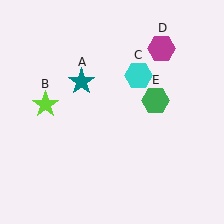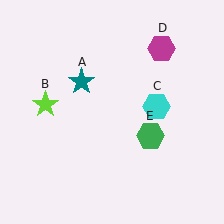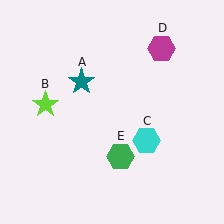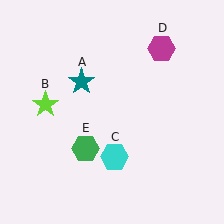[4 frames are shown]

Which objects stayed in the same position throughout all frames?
Teal star (object A) and lime star (object B) and magenta hexagon (object D) remained stationary.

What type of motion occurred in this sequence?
The cyan hexagon (object C), green hexagon (object E) rotated clockwise around the center of the scene.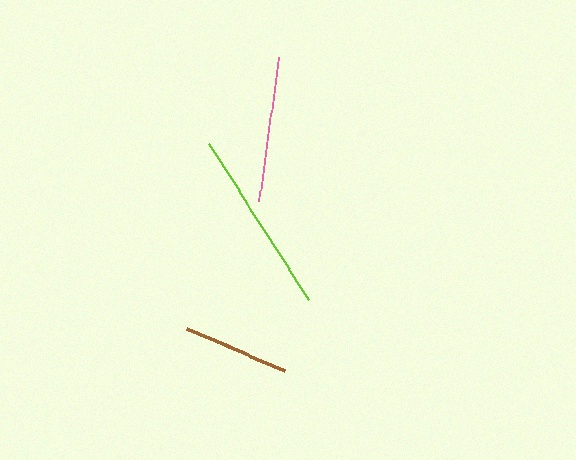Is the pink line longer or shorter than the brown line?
The pink line is longer than the brown line.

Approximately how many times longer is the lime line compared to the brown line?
The lime line is approximately 1.7 times the length of the brown line.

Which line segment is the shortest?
The brown line is the shortest at approximately 107 pixels.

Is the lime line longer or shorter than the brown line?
The lime line is longer than the brown line.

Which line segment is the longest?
The lime line is the longest at approximately 187 pixels.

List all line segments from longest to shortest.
From longest to shortest: lime, pink, brown.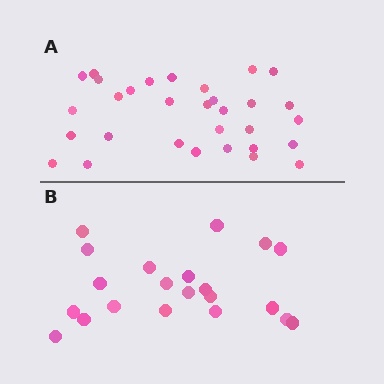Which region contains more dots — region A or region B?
Region A (the top region) has more dots.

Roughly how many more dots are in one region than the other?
Region A has roughly 10 or so more dots than region B.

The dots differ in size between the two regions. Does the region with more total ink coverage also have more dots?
No. Region B has more total ink coverage because its dots are larger, but region A actually contains more individual dots. Total area can be misleading — the number of items is what matters here.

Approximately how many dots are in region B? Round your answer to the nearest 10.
About 20 dots. (The exact count is 21, which rounds to 20.)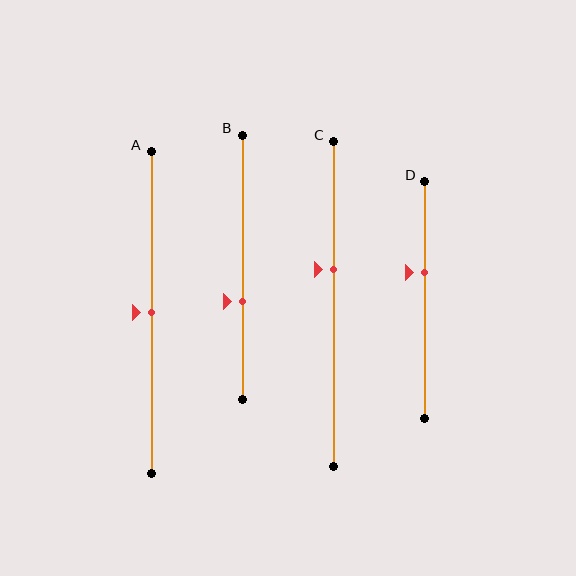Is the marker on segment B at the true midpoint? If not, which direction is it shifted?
No, the marker on segment B is shifted downward by about 13% of the segment length.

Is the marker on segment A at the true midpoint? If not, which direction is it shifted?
Yes, the marker on segment A is at the true midpoint.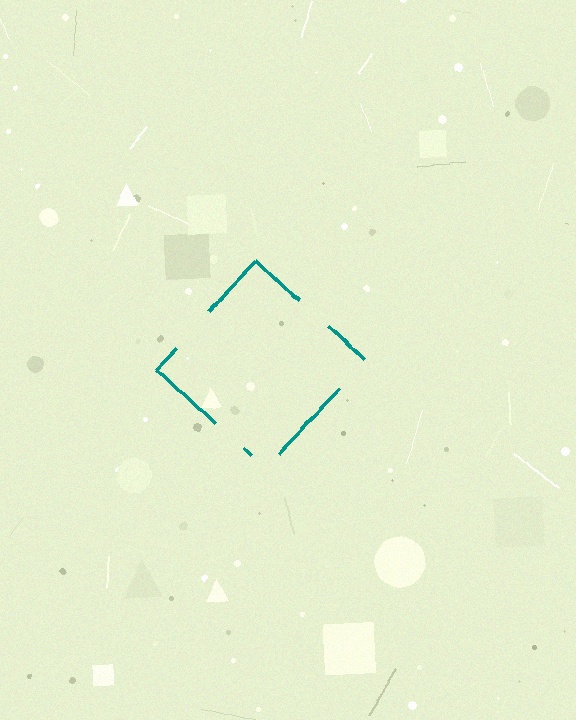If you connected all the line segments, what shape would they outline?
They would outline a diamond.